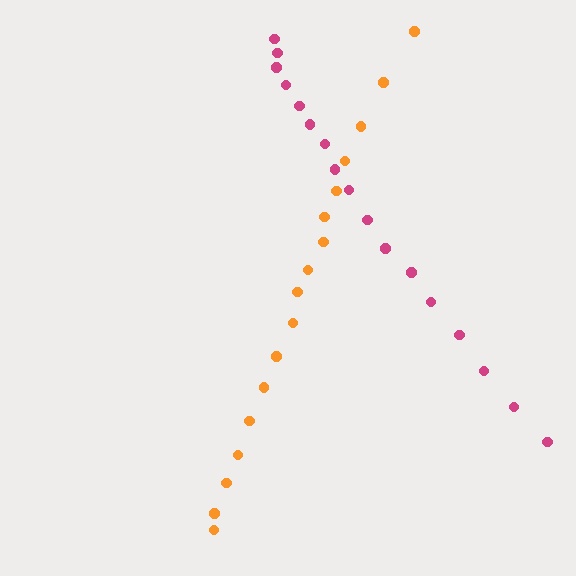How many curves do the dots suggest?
There are 2 distinct paths.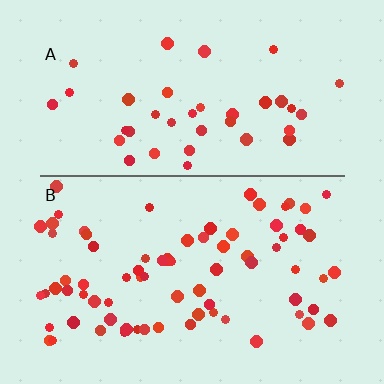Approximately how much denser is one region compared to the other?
Approximately 1.9× — region B over region A.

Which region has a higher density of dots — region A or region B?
B (the bottom).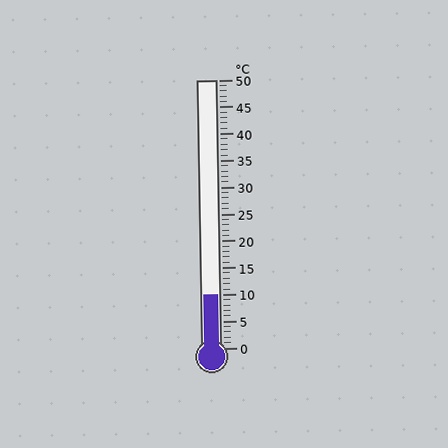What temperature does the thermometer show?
The thermometer shows approximately 10°C.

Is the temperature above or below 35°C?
The temperature is below 35°C.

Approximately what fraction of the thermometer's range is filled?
The thermometer is filled to approximately 20% of its range.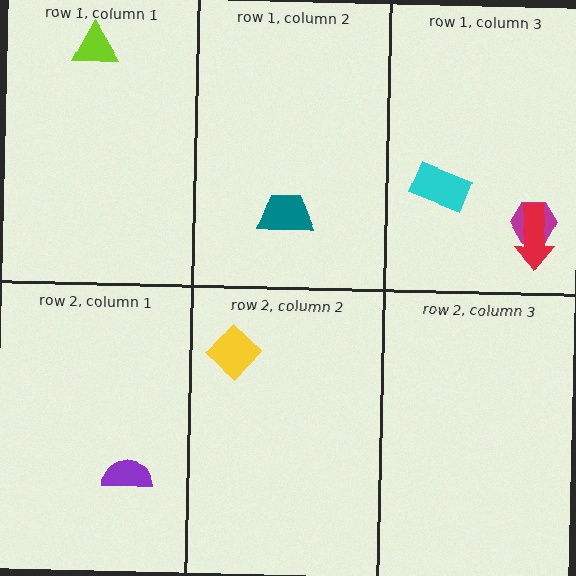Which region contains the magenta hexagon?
The row 1, column 3 region.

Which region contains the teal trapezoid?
The row 1, column 2 region.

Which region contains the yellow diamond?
The row 2, column 2 region.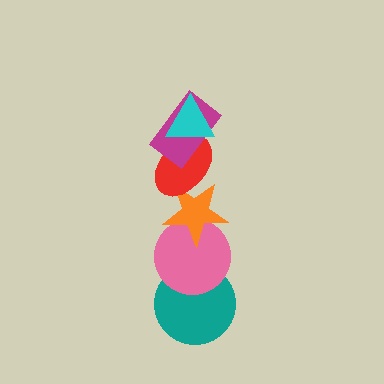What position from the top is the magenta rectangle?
The magenta rectangle is 2nd from the top.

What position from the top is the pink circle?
The pink circle is 5th from the top.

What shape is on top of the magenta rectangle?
The cyan triangle is on top of the magenta rectangle.